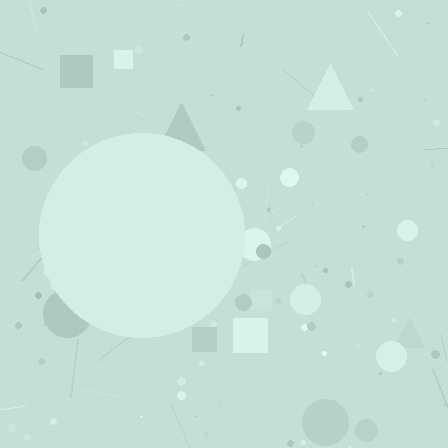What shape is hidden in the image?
A circle is hidden in the image.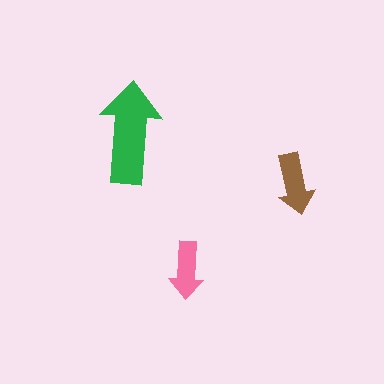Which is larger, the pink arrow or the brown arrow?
The brown one.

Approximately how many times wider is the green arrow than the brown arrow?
About 1.5 times wider.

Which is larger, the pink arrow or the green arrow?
The green one.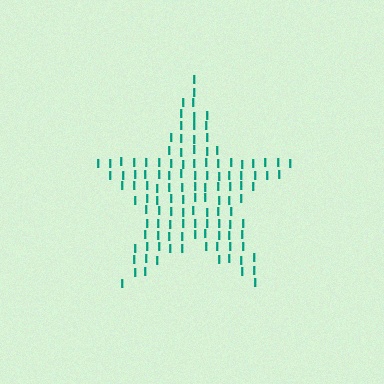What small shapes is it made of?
It is made of small letter I's.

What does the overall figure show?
The overall figure shows a star.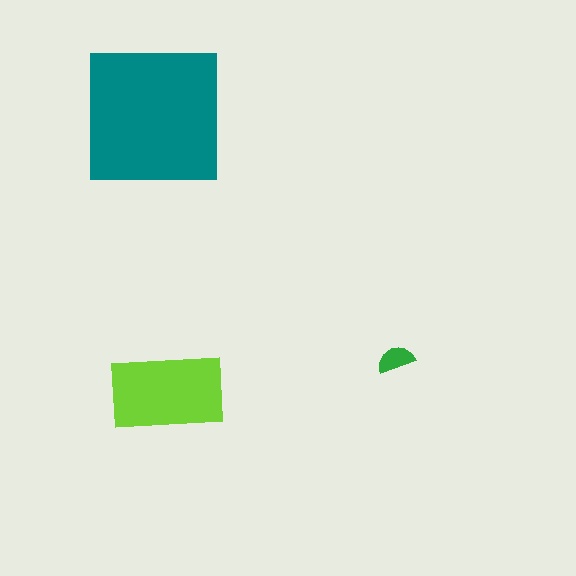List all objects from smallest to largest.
The green semicircle, the lime rectangle, the teal square.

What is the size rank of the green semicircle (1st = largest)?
3rd.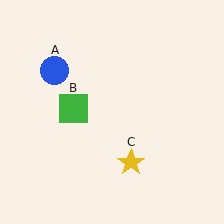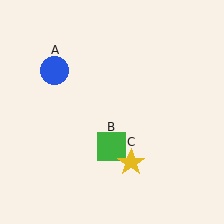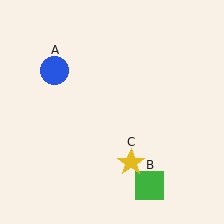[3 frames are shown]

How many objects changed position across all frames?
1 object changed position: green square (object B).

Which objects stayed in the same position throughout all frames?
Blue circle (object A) and yellow star (object C) remained stationary.